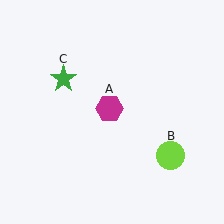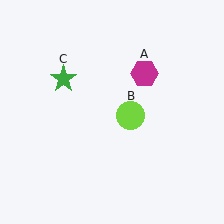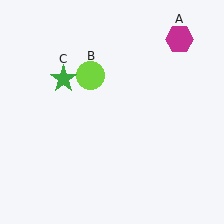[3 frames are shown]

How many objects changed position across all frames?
2 objects changed position: magenta hexagon (object A), lime circle (object B).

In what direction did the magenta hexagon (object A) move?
The magenta hexagon (object A) moved up and to the right.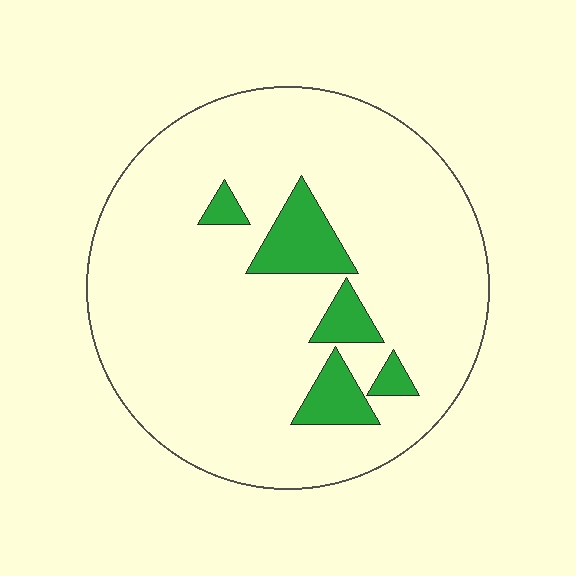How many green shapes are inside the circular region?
5.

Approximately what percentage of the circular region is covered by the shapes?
Approximately 10%.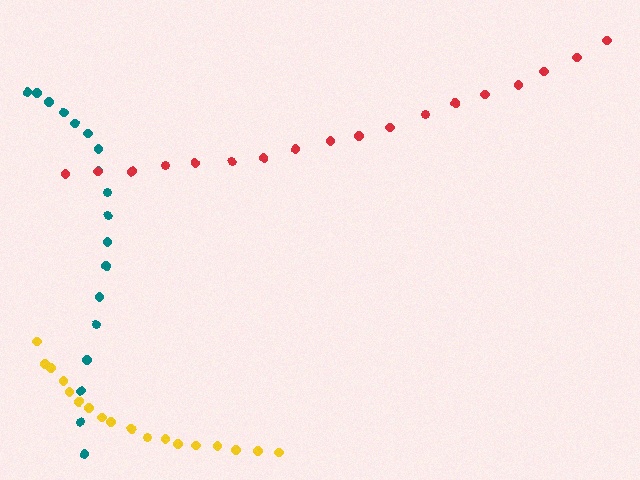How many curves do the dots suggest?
There are 3 distinct paths.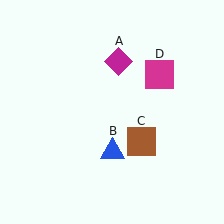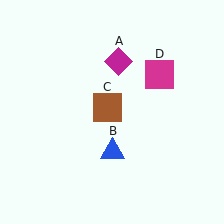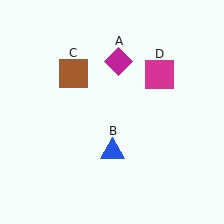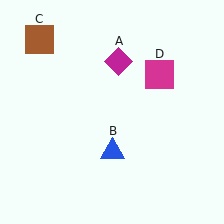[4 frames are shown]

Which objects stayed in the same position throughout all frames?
Magenta diamond (object A) and blue triangle (object B) and magenta square (object D) remained stationary.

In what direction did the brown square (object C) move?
The brown square (object C) moved up and to the left.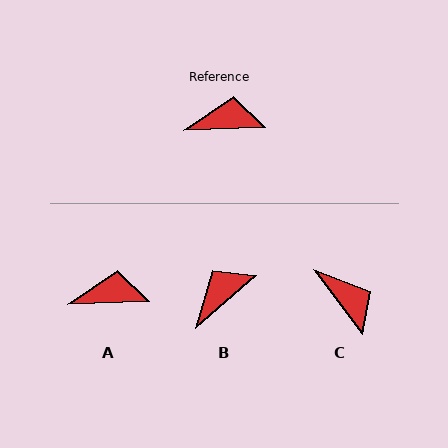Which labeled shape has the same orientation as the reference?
A.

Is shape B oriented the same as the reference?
No, it is off by about 40 degrees.